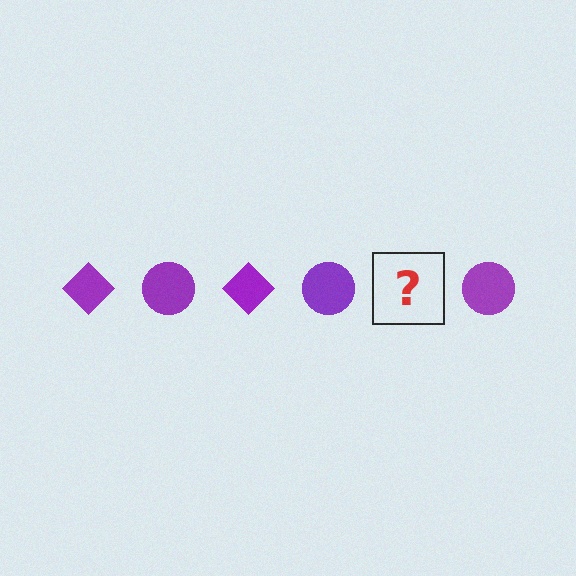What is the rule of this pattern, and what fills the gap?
The rule is that the pattern cycles through diamond, circle shapes in purple. The gap should be filled with a purple diamond.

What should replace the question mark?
The question mark should be replaced with a purple diamond.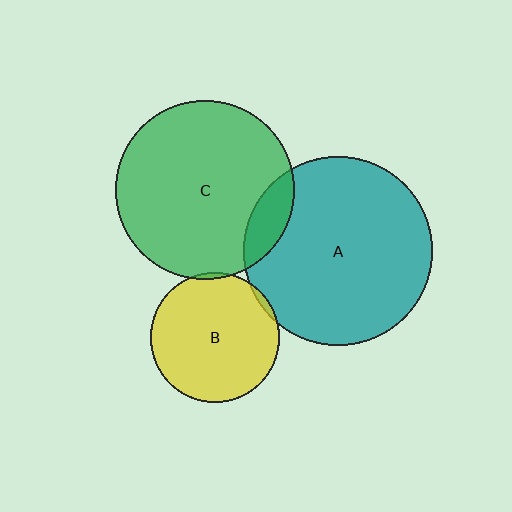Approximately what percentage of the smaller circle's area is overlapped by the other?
Approximately 10%.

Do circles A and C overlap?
Yes.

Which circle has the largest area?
Circle A (teal).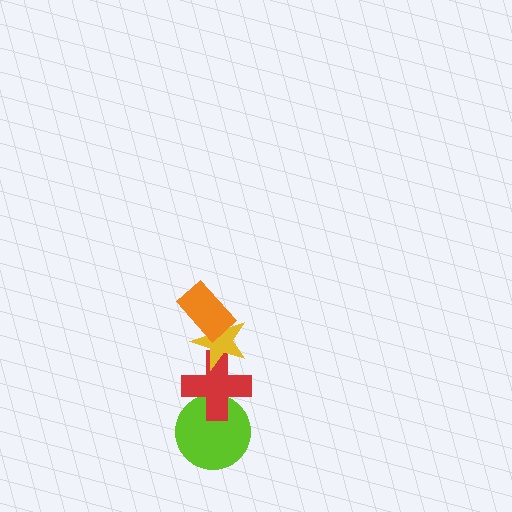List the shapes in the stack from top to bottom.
From top to bottom: the orange rectangle, the yellow star, the red cross, the lime circle.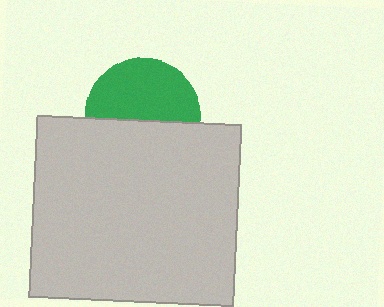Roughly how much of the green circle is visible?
About half of it is visible (roughly 53%).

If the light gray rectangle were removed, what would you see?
You would see the complete green circle.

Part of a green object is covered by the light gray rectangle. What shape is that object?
It is a circle.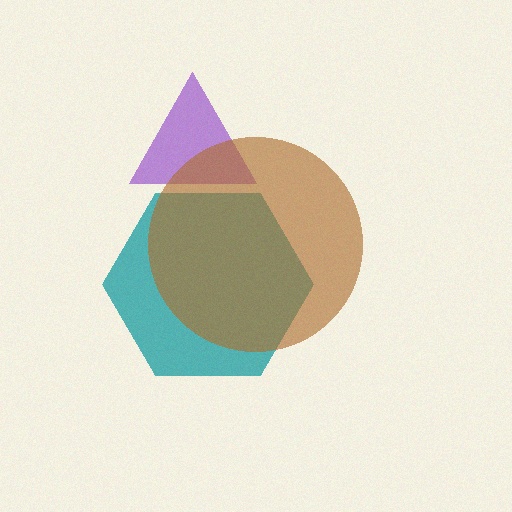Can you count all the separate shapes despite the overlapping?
Yes, there are 3 separate shapes.